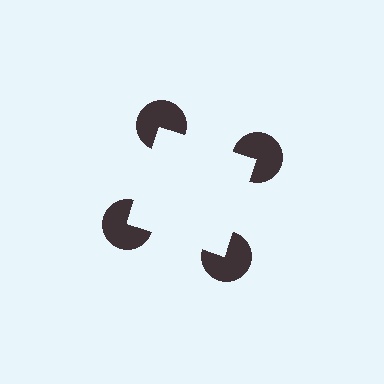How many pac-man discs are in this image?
There are 4 — one at each vertex of the illusory square.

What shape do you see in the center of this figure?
An illusory square — its edges are inferred from the aligned wedge cuts in the pac-man discs, not physically drawn.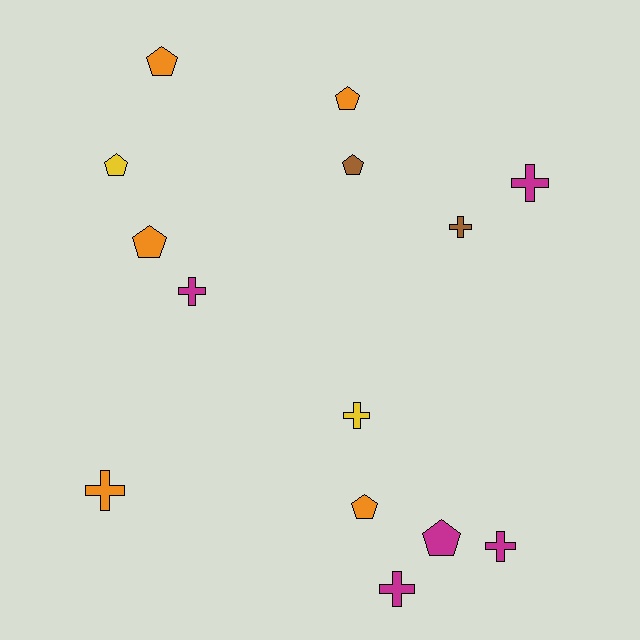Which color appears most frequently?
Magenta, with 5 objects.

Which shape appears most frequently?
Cross, with 7 objects.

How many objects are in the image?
There are 14 objects.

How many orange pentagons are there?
There are 4 orange pentagons.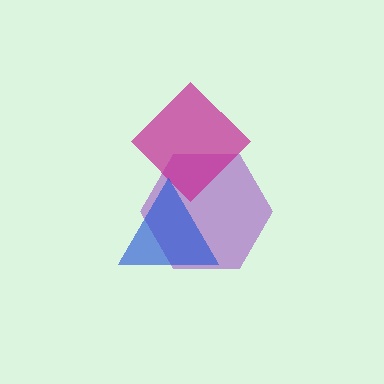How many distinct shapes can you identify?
There are 3 distinct shapes: a purple hexagon, a magenta diamond, a blue triangle.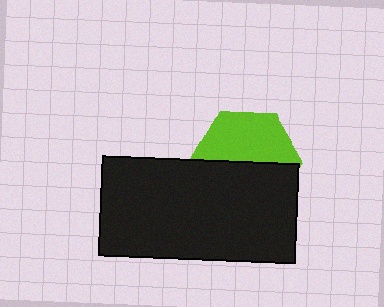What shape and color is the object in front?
The object in front is a black rectangle.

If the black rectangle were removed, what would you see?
You would see the complete lime hexagon.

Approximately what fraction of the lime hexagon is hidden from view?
Roughly 49% of the lime hexagon is hidden behind the black rectangle.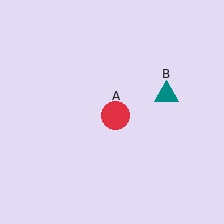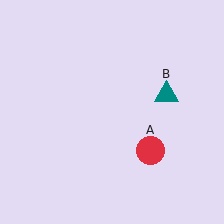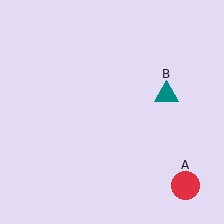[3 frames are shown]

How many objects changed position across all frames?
1 object changed position: red circle (object A).